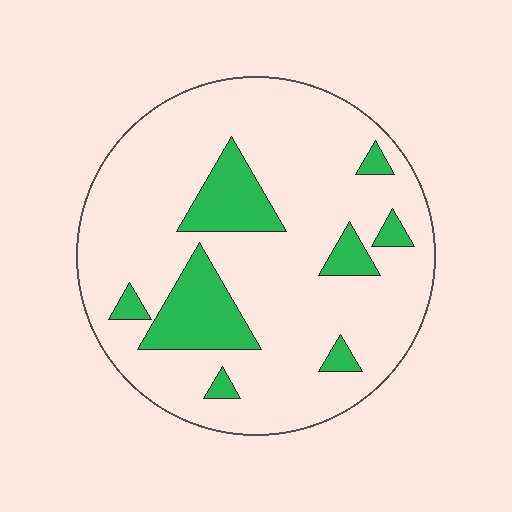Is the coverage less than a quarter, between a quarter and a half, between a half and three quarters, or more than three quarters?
Less than a quarter.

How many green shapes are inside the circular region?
8.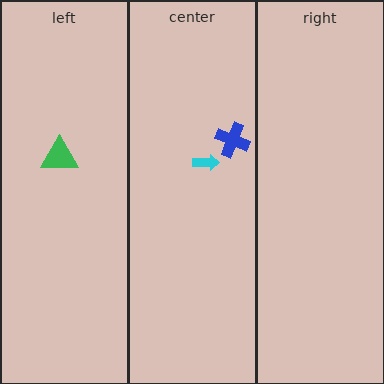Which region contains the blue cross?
The center region.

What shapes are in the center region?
The blue cross, the cyan arrow.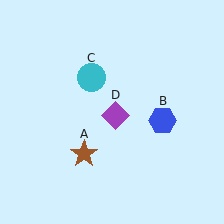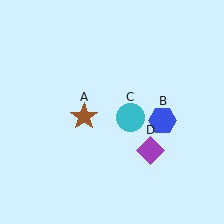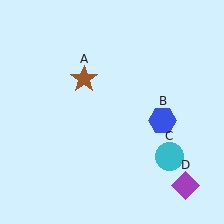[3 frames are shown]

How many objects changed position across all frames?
3 objects changed position: brown star (object A), cyan circle (object C), purple diamond (object D).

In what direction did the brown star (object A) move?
The brown star (object A) moved up.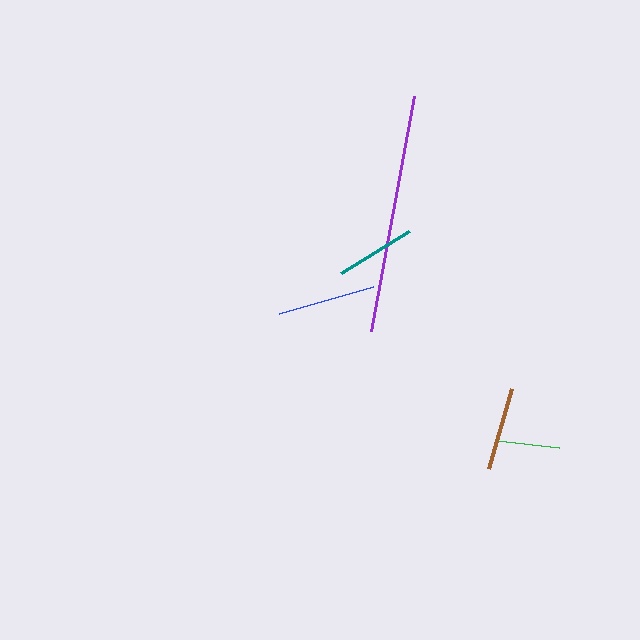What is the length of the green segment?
The green segment is approximately 63 pixels long.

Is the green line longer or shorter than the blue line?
The blue line is longer than the green line.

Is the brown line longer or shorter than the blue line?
The blue line is longer than the brown line.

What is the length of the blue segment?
The blue segment is approximately 97 pixels long.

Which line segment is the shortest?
The green line is the shortest at approximately 63 pixels.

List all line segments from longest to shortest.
From longest to shortest: purple, blue, brown, teal, green.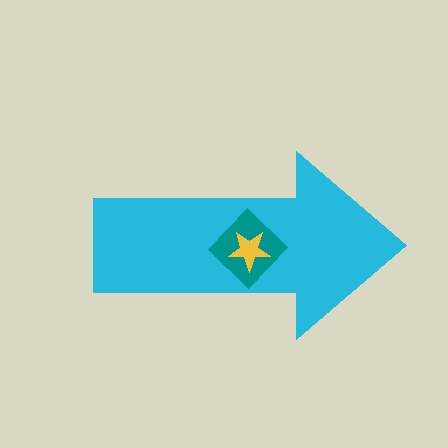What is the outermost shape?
The cyan arrow.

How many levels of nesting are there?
3.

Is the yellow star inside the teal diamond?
Yes.